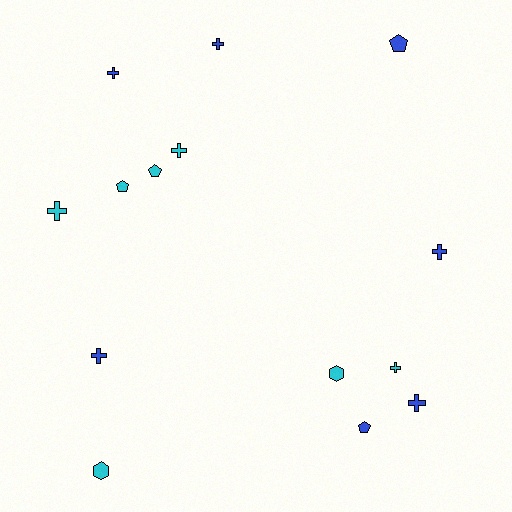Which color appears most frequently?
Cyan, with 7 objects.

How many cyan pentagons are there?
There are 2 cyan pentagons.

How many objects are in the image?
There are 14 objects.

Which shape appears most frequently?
Cross, with 8 objects.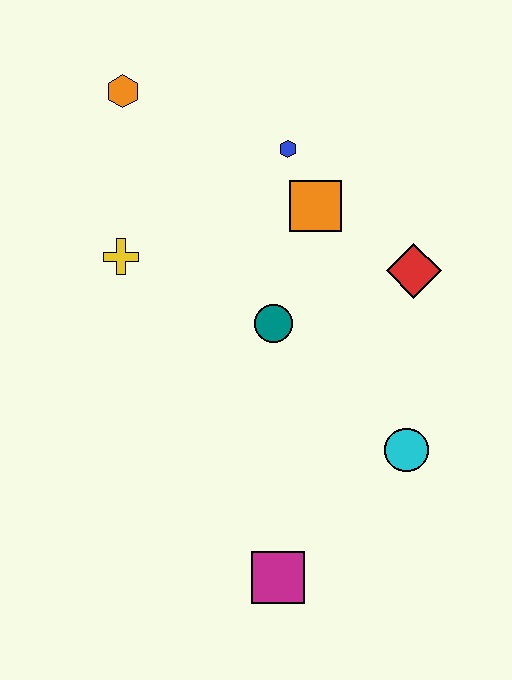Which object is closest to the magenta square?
The cyan circle is closest to the magenta square.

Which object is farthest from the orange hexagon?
The magenta square is farthest from the orange hexagon.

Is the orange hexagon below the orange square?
No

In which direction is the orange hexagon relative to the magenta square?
The orange hexagon is above the magenta square.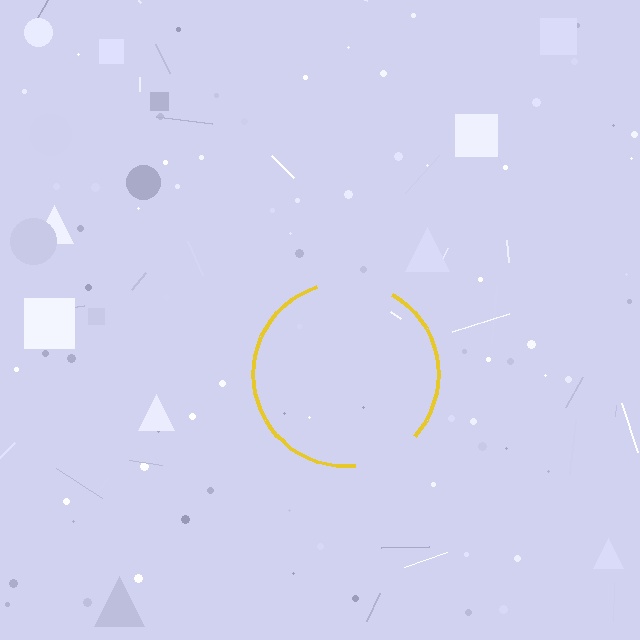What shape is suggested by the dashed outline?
The dashed outline suggests a circle.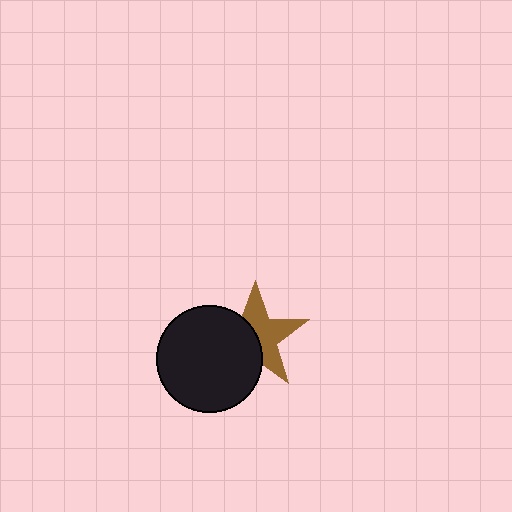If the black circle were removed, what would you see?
You would see the complete brown star.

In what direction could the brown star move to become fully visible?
The brown star could move right. That would shift it out from behind the black circle entirely.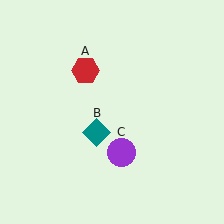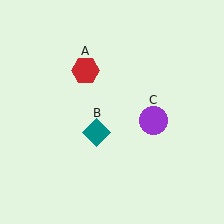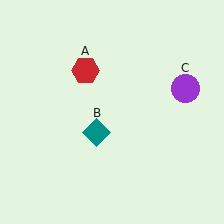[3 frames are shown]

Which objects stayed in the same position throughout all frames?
Red hexagon (object A) and teal diamond (object B) remained stationary.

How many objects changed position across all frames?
1 object changed position: purple circle (object C).